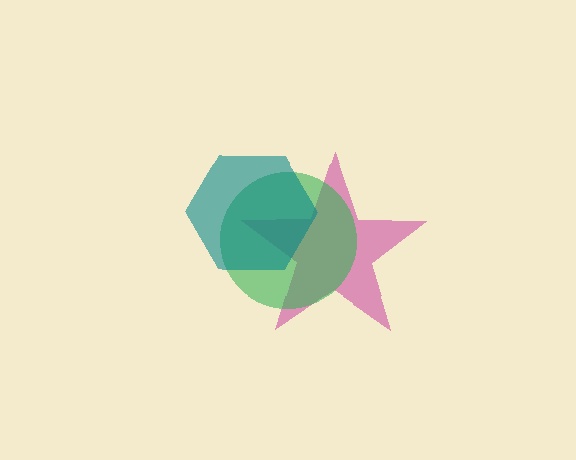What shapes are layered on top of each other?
The layered shapes are: a magenta star, a green circle, a teal hexagon.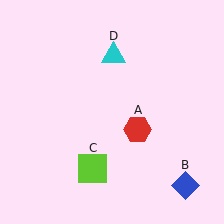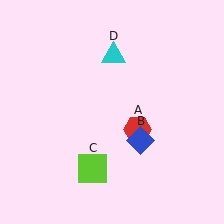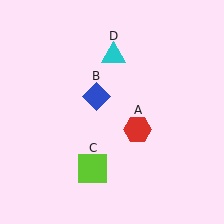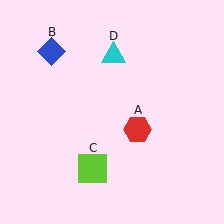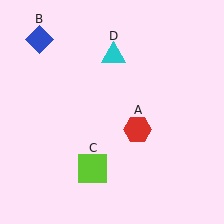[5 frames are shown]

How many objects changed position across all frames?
1 object changed position: blue diamond (object B).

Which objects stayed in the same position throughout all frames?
Red hexagon (object A) and lime square (object C) and cyan triangle (object D) remained stationary.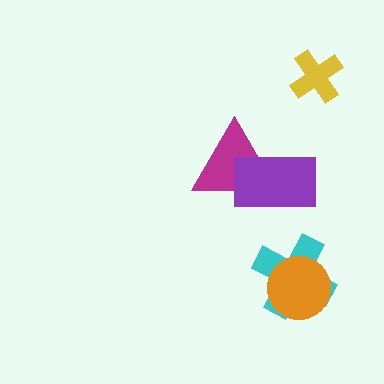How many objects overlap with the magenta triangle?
1 object overlaps with the magenta triangle.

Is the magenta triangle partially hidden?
Yes, it is partially covered by another shape.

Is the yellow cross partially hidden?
No, no other shape covers it.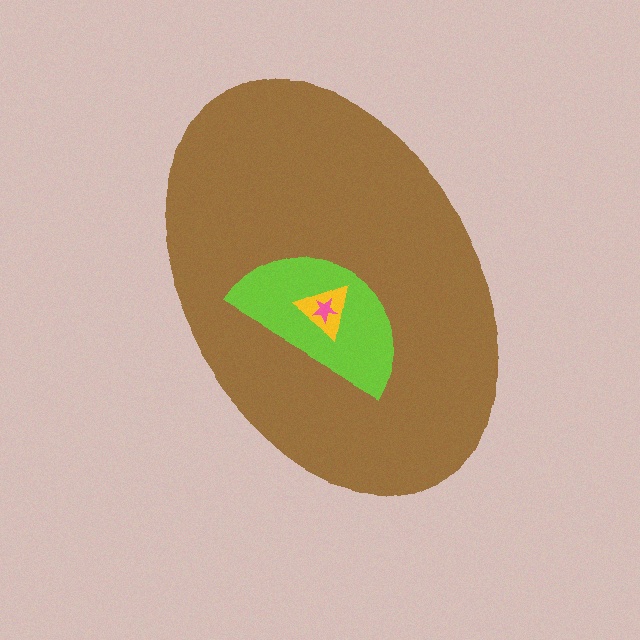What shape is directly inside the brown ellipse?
The lime semicircle.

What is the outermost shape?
The brown ellipse.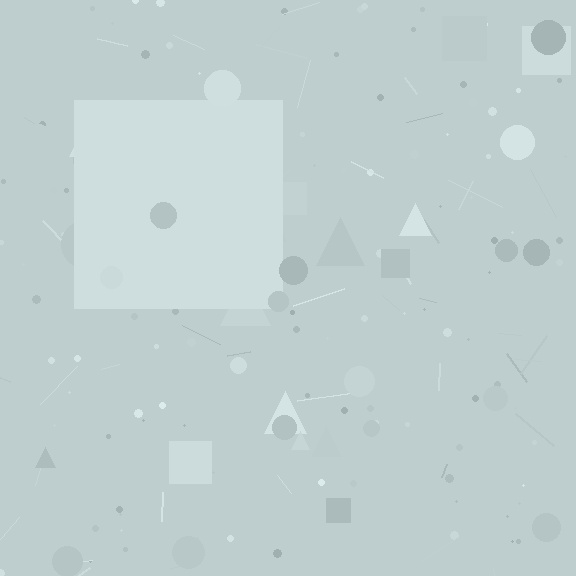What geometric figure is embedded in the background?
A square is embedded in the background.